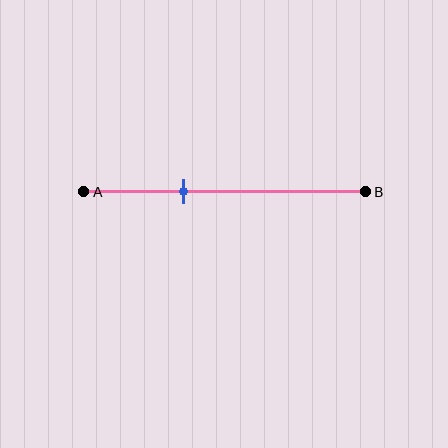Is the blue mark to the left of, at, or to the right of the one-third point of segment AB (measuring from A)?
The blue mark is approximately at the one-third point of segment AB.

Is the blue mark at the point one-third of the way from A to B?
Yes, the mark is approximately at the one-third point.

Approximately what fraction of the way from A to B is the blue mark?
The blue mark is approximately 35% of the way from A to B.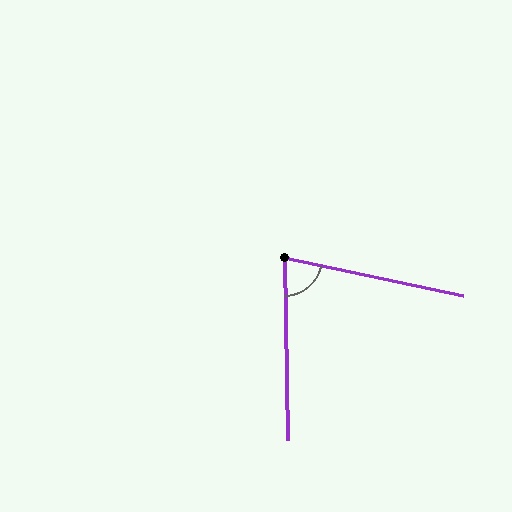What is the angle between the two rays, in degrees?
Approximately 77 degrees.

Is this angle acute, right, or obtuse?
It is acute.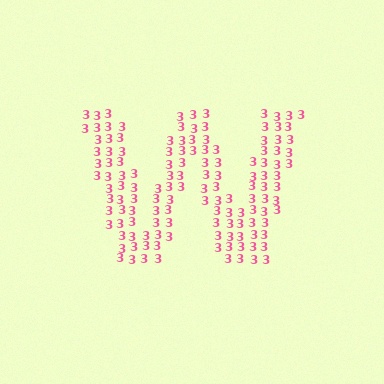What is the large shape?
The large shape is the letter W.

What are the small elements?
The small elements are digit 3's.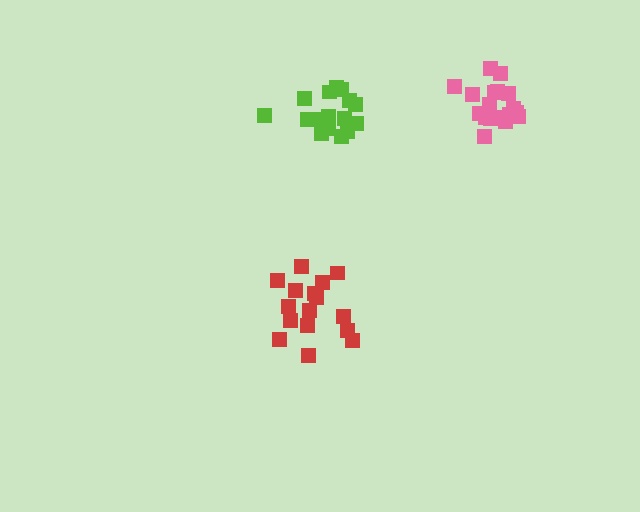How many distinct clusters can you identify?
There are 3 distinct clusters.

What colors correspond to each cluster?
The clusters are colored: pink, lime, red.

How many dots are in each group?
Group 1: 18 dots, Group 2: 16 dots, Group 3: 16 dots (50 total).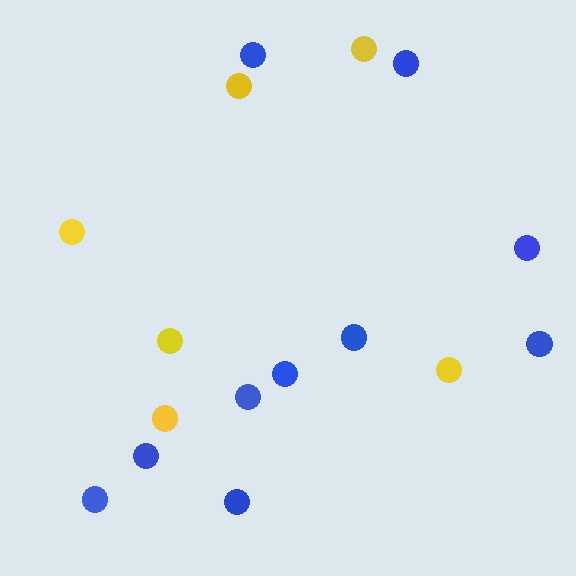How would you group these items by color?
There are 2 groups: one group of yellow circles (6) and one group of blue circles (10).